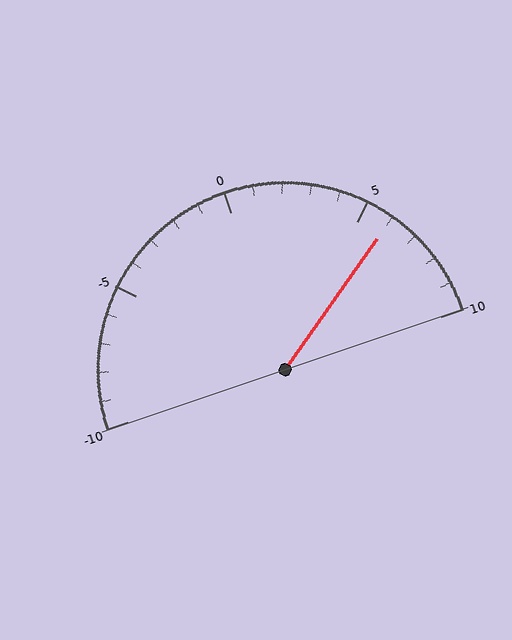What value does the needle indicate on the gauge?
The needle indicates approximately 6.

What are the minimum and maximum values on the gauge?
The gauge ranges from -10 to 10.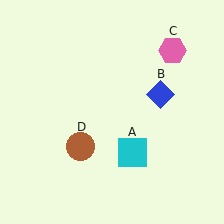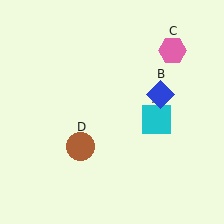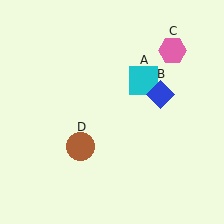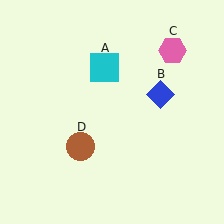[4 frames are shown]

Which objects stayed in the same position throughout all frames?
Blue diamond (object B) and pink hexagon (object C) and brown circle (object D) remained stationary.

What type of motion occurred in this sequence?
The cyan square (object A) rotated counterclockwise around the center of the scene.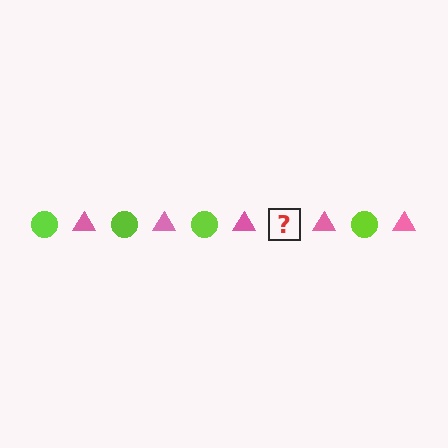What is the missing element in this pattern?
The missing element is a lime circle.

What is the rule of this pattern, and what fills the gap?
The rule is that the pattern alternates between lime circle and pink triangle. The gap should be filled with a lime circle.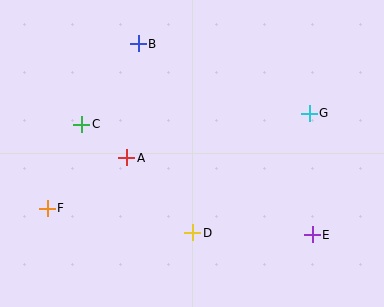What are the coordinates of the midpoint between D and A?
The midpoint between D and A is at (160, 195).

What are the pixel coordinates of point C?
Point C is at (82, 124).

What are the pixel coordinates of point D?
Point D is at (193, 233).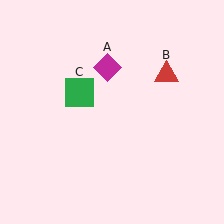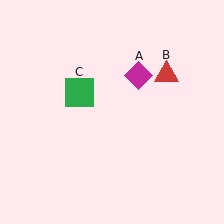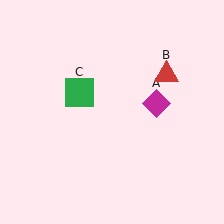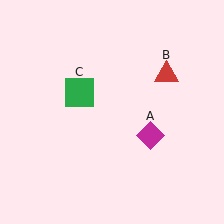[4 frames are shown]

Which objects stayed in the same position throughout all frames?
Red triangle (object B) and green square (object C) remained stationary.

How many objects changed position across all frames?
1 object changed position: magenta diamond (object A).